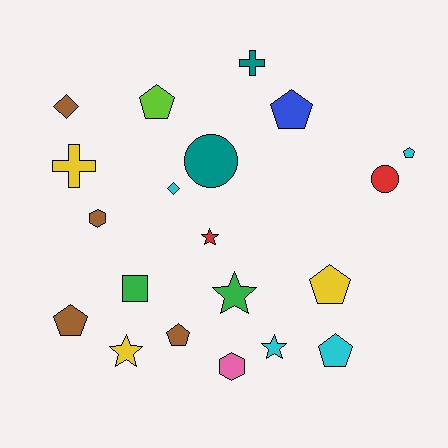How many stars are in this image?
There are 4 stars.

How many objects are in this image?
There are 20 objects.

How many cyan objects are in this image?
There are 4 cyan objects.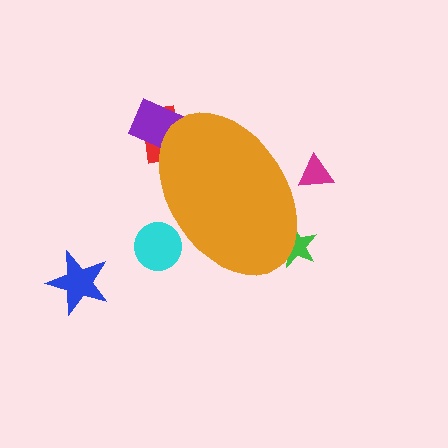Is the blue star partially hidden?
No, the blue star is fully visible.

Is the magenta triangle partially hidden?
Yes, the magenta triangle is partially hidden behind the orange ellipse.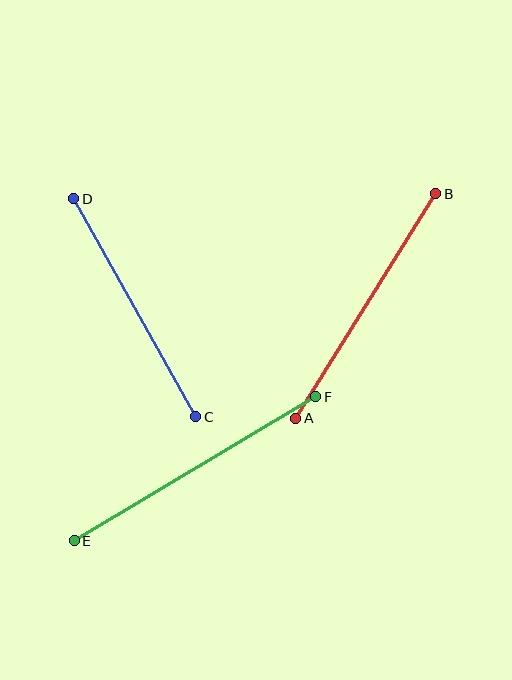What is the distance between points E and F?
The distance is approximately 281 pixels.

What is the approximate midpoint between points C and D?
The midpoint is at approximately (135, 308) pixels.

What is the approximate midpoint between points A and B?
The midpoint is at approximately (366, 306) pixels.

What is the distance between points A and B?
The distance is approximately 265 pixels.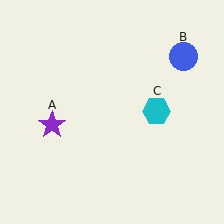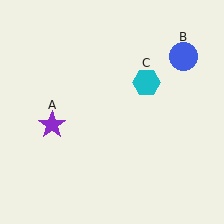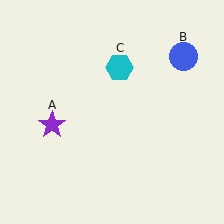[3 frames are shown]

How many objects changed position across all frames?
1 object changed position: cyan hexagon (object C).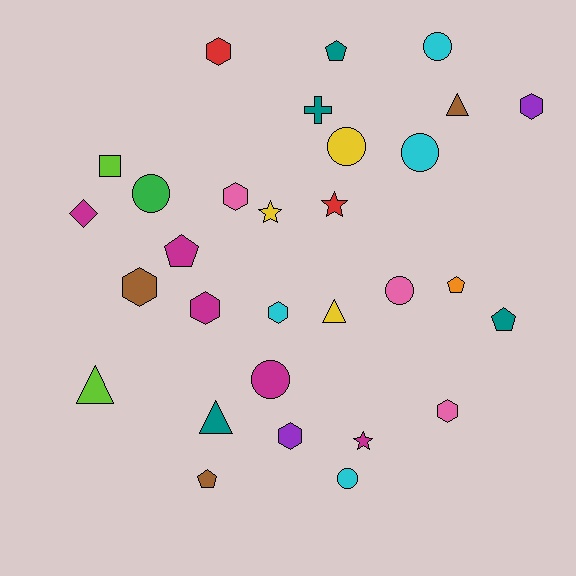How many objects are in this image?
There are 30 objects.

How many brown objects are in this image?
There are 3 brown objects.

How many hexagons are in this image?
There are 8 hexagons.